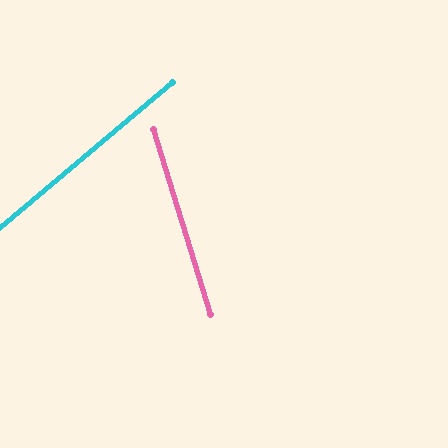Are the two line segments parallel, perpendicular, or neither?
Neither parallel nor perpendicular — they differ by about 67°.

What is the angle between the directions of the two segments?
Approximately 67 degrees.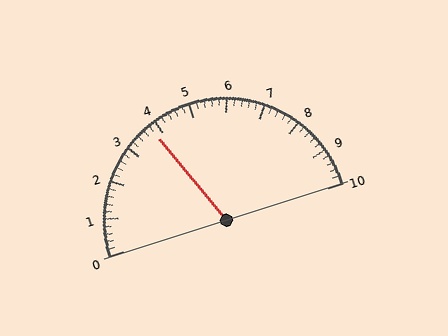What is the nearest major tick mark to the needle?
The nearest major tick mark is 4.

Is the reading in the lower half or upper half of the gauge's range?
The reading is in the lower half of the range (0 to 10).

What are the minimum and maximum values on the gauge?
The gauge ranges from 0 to 10.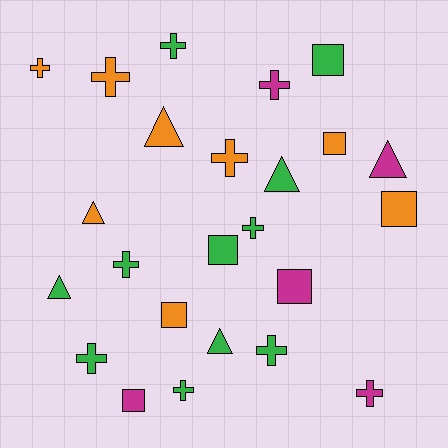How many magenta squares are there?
There are 2 magenta squares.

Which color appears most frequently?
Green, with 11 objects.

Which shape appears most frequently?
Cross, with 11 objects.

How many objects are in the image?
There are 24 objects.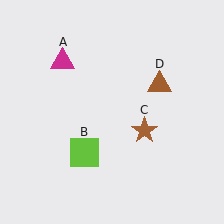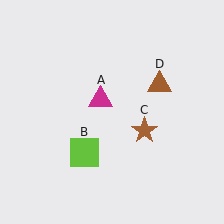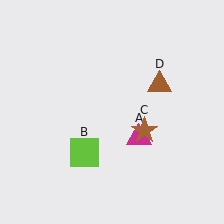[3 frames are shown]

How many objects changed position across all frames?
1 object changed position: magenta triangle (object A).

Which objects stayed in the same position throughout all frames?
Lime square (object B) and brown star (object C) and brown triangle (object D) remained stationary.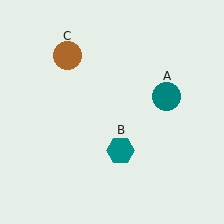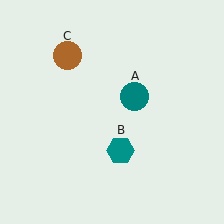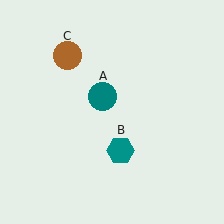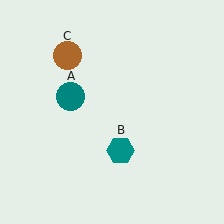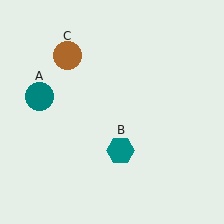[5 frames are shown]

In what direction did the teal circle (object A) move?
The teal circle (object A) moved left.